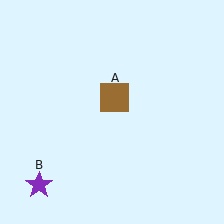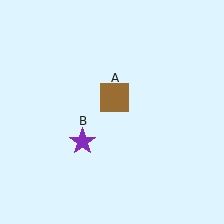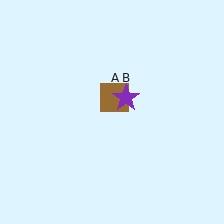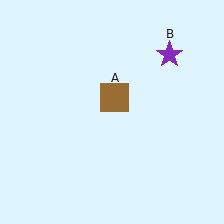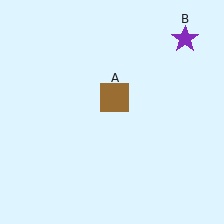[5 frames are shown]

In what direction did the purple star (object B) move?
The purple star (object B) moved up and to the right.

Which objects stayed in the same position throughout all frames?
Brown square (object A) remained stationary.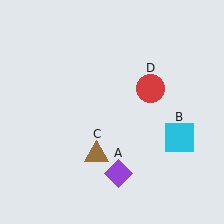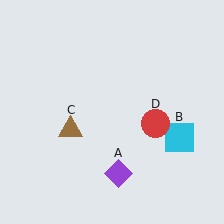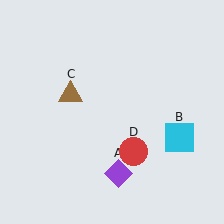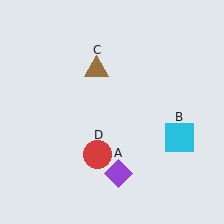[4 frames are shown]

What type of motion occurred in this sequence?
The brown triangle (object C), red circle (object D) rotated clockwise around the center of the scene.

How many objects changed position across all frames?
2 objects changed position: brown triangle (object C), red circle (object D).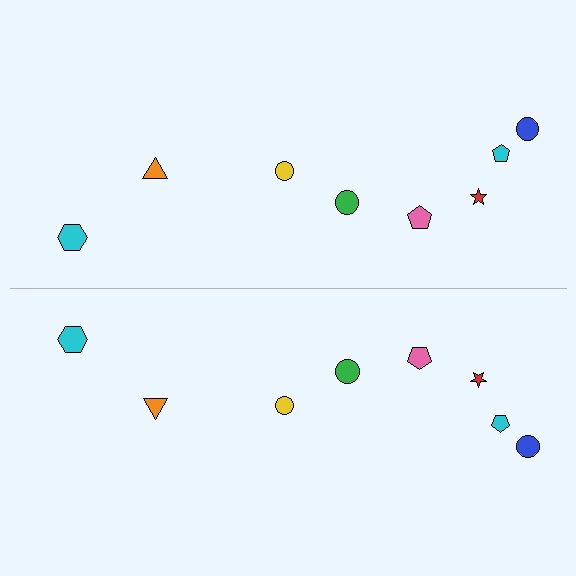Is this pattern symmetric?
Yes, this pattern has bilateral (reflection) symmetry.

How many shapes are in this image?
There are 16 shapes in this image.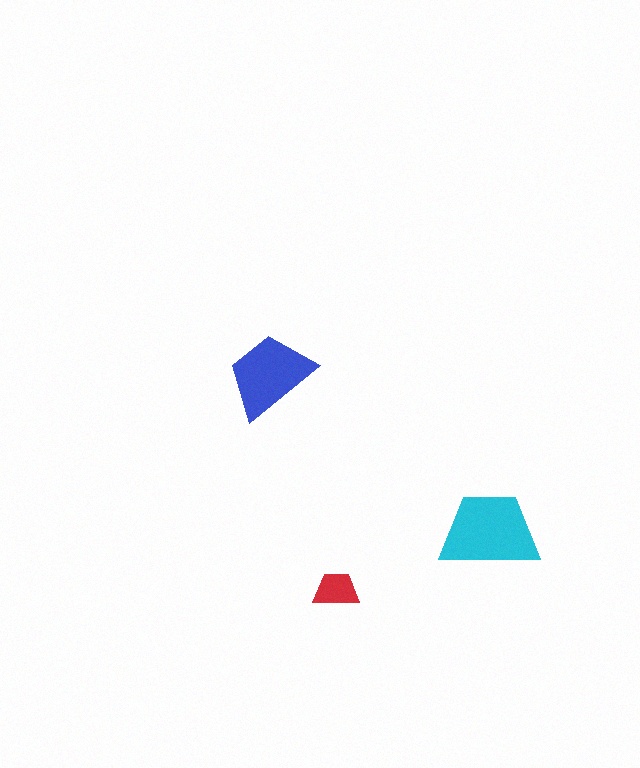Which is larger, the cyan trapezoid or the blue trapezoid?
The cyan one.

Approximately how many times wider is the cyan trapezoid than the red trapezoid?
About 2 times wider.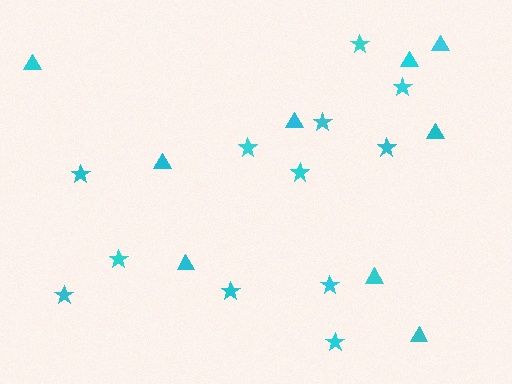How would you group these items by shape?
There are 2 groups: one group of stars (12) and one group of triangles (9).